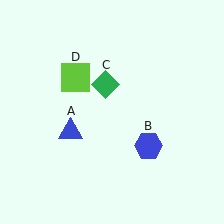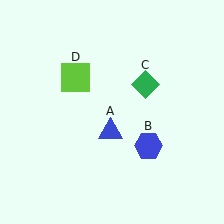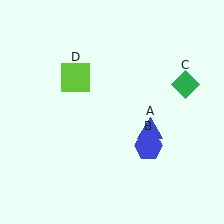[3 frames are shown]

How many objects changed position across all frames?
2 objects changed position: blue triangle (object A), green diamond (object C).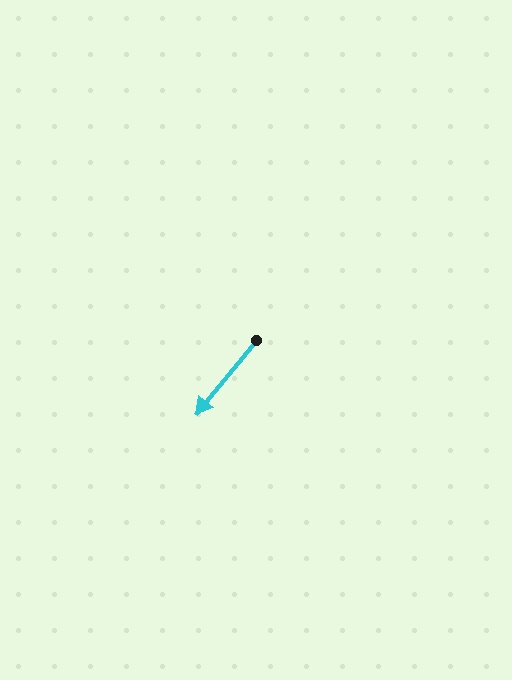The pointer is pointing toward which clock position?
Roughly 7 o'clock.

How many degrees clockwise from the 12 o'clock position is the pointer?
Approximately 219 degrees.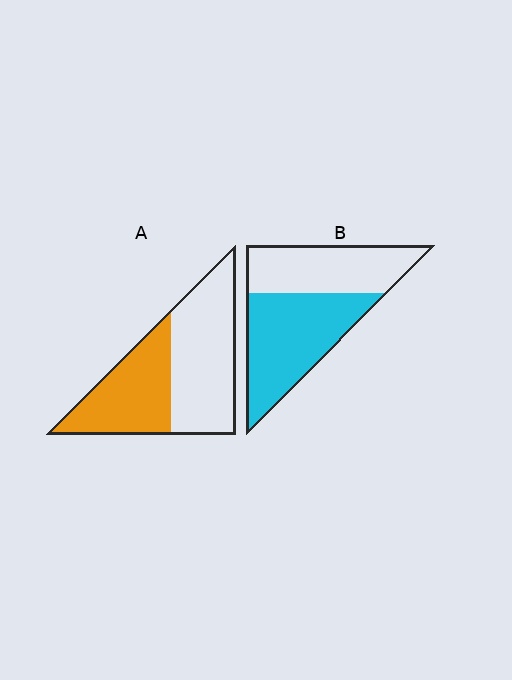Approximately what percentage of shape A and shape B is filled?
A is approximately 45% and B is approximately 55%.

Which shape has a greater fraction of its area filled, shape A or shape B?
Shape B.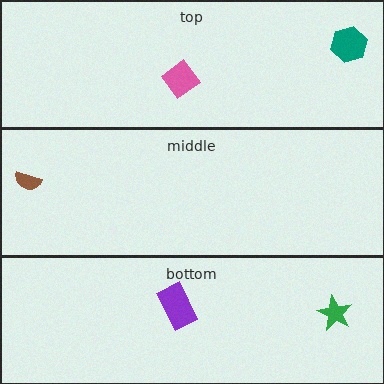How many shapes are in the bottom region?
2.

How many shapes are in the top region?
2.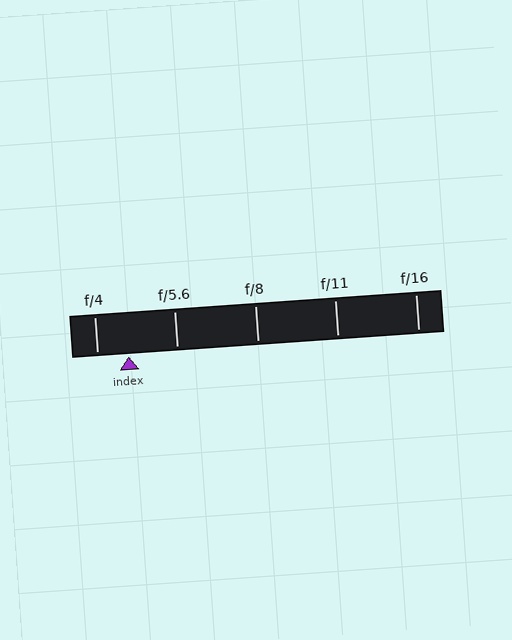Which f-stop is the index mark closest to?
The index mark is closest to f/4.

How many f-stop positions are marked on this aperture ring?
There are 5 f-stop positions marked.